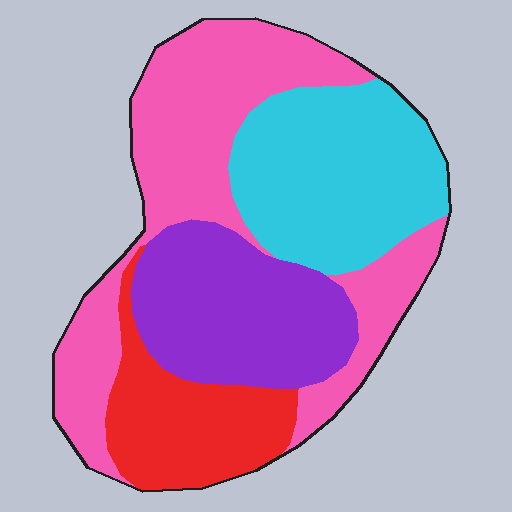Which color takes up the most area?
Pink, at roughly 35%.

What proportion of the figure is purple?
Purple covers about 20% of the figure.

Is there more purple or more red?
Purple.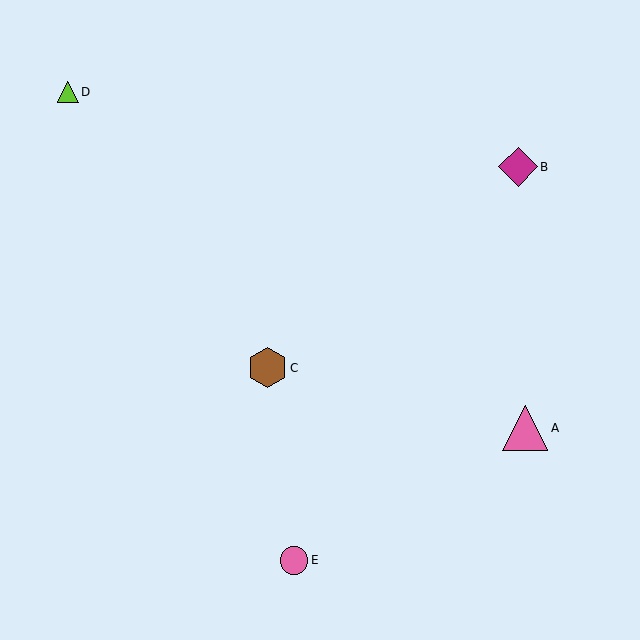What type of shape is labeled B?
Shape B is a magenta diamond.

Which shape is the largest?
The pink triangle (labeled A) is the largest.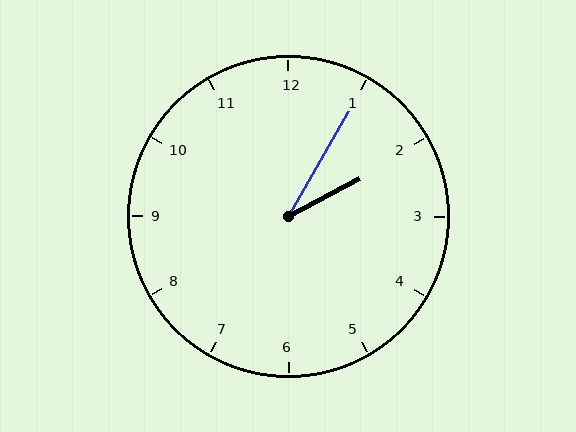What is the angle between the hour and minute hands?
Approximately 32 degrees.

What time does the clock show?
2:05.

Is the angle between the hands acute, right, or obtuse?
It is acute.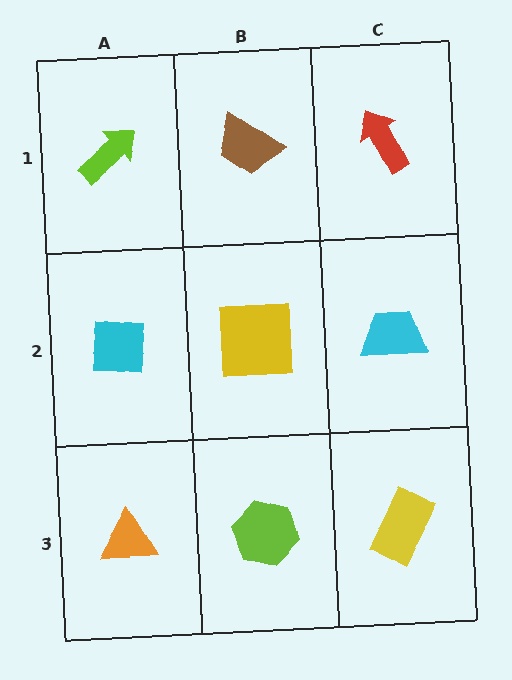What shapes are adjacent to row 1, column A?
A cyan square (row 2, column A), a brown trapezoid (row 1, column B).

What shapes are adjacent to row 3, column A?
A cyan square (row 2, column A), a lime hexagon (row 3, column B).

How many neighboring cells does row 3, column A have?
2.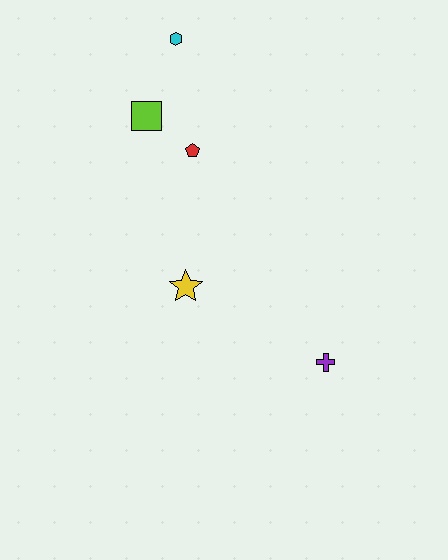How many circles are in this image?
There are no circles.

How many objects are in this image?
There are 5 objects.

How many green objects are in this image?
There are no green objects.